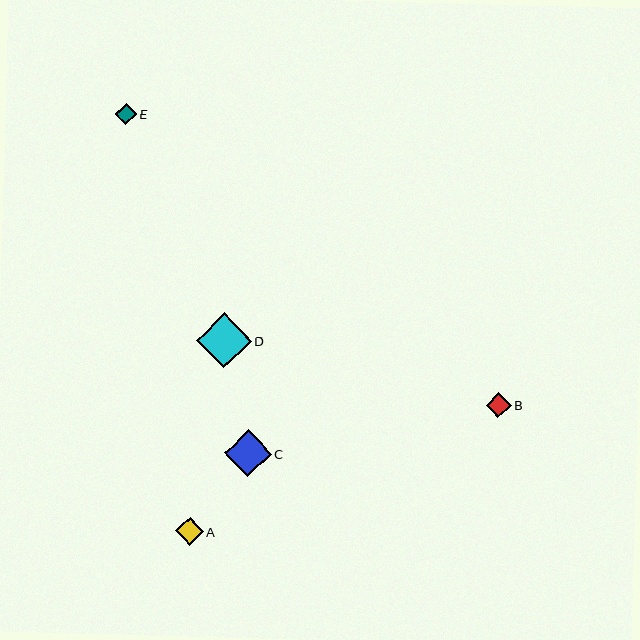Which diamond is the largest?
Diamond D is the largest with a size of approximately 55 pixels.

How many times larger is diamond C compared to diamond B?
Diamond C is approximately 1.9 times the size of diamond B.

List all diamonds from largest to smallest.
From largest to smallest: D, C, A, B, E.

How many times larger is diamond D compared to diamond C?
Diamond D is approximately 1.2 times the size of diamond C.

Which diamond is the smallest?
Diamond E is the smallest with a size of approximately 22 pixels.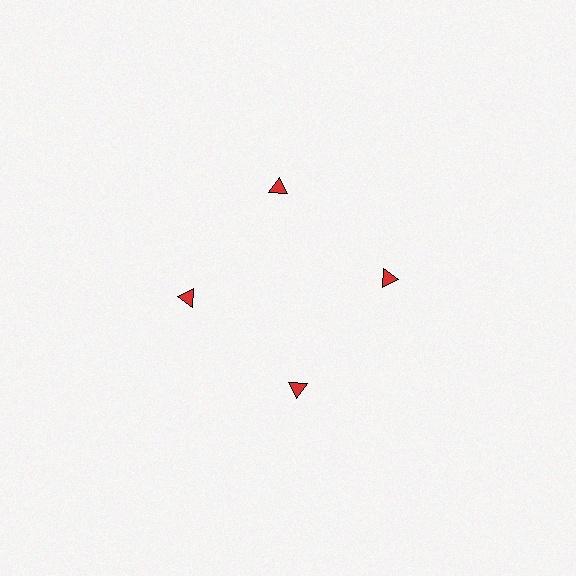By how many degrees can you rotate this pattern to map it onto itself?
The pattern maps onto itself every 90 degrees of rotation.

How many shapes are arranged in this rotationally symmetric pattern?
There are 4 shapes, arranged in 4 groups of 1.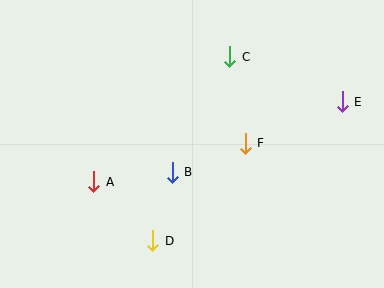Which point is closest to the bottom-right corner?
Point E is closest to the bottom-right corner.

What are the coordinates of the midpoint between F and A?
The midpoint between F and A is at (170, 162).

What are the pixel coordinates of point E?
Point E is at (342, 102).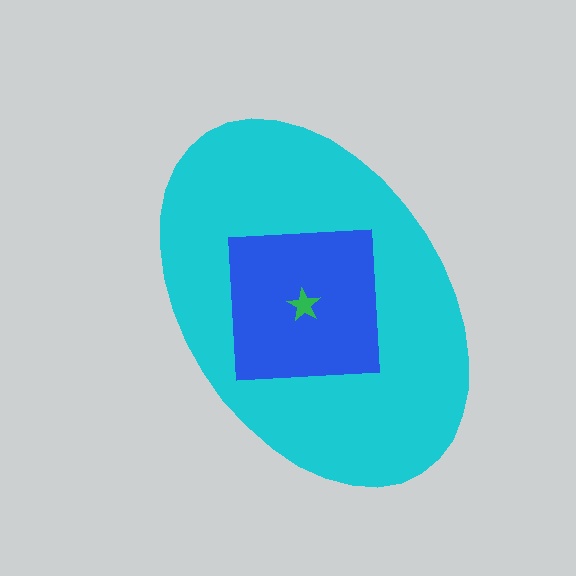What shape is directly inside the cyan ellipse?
The blue square.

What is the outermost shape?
The cyan ellipse.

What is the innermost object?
The green star.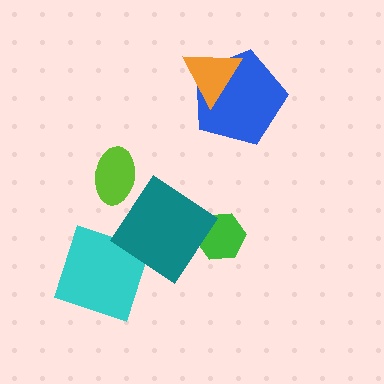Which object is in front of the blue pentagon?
The orange triangle is in front of the blue pentagon.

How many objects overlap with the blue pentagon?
1 object overlaps with the blue pentagon.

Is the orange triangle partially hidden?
No, no other shape covers it.